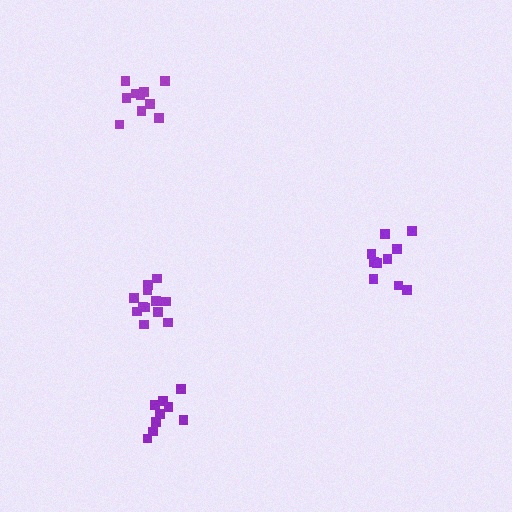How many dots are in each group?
Group 1: 12 dots, Group 2: 10 dots, Group 3: 10 dots, Group 4: 9 dots (41 total).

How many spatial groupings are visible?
There are 4 spatial groupings.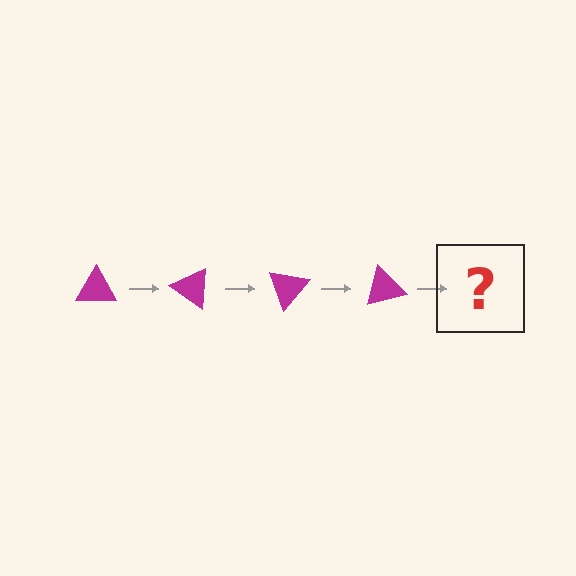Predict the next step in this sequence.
The next step is a magenta triangle rotated 140 degrees.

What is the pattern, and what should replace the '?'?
The pattern is that the triangle rotates 35 degrees each step. The '?' should be a magenta triangle rotated 140 degrees.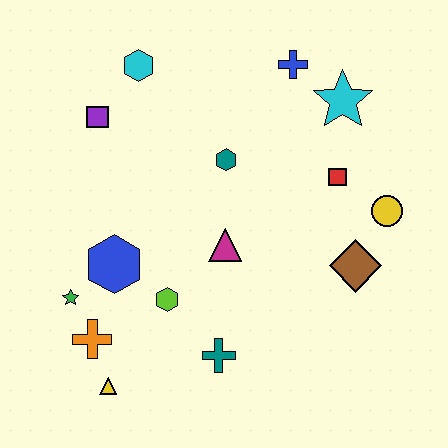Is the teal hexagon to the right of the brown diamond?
No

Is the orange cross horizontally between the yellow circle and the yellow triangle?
No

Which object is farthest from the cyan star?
The yellow triangle is farthest from the cyan star.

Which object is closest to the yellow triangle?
The orange cross is closest to the yellow triangle.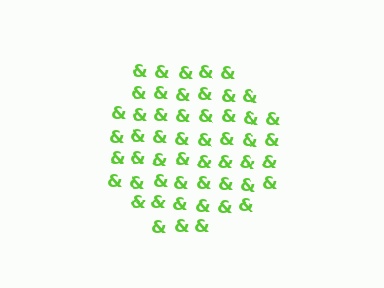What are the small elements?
The small elements are ampersands.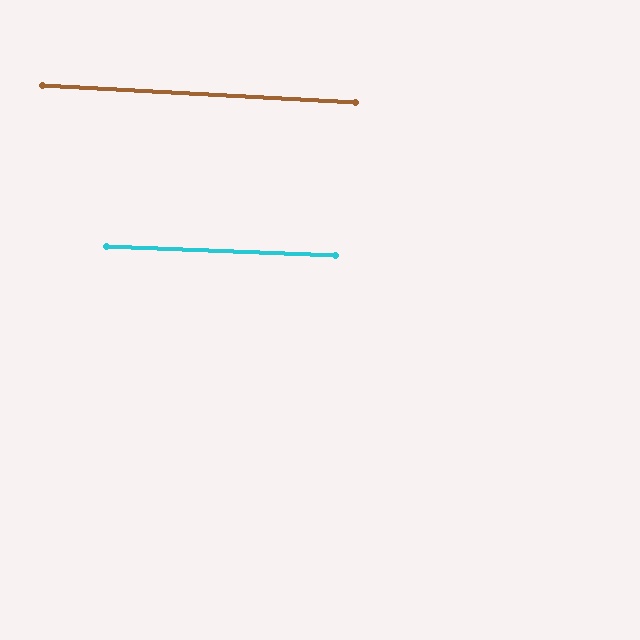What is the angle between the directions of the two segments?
Approximately 1 degree.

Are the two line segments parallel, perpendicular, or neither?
Parallel — their directions differ by only 1.0°.